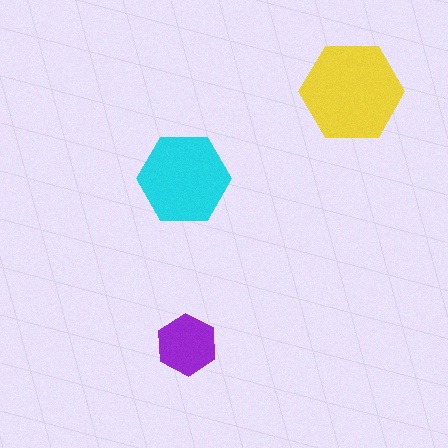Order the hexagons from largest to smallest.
the yellow one, the cyan one, the purple one.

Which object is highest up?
The yellow hexagon is topmost.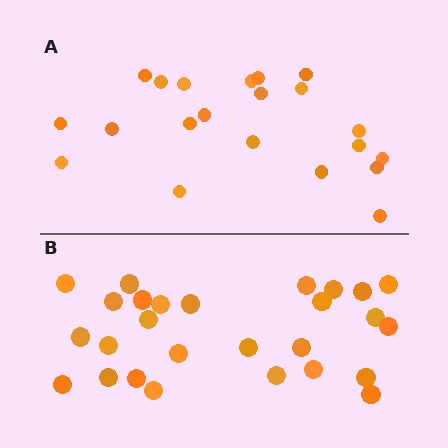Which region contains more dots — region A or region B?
Region B (the bottom region) has more dots.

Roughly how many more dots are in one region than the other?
Region B has about 6 more dots than region A.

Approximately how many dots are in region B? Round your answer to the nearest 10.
About 30 dots. (The exact count is 27, which rounds to 30.)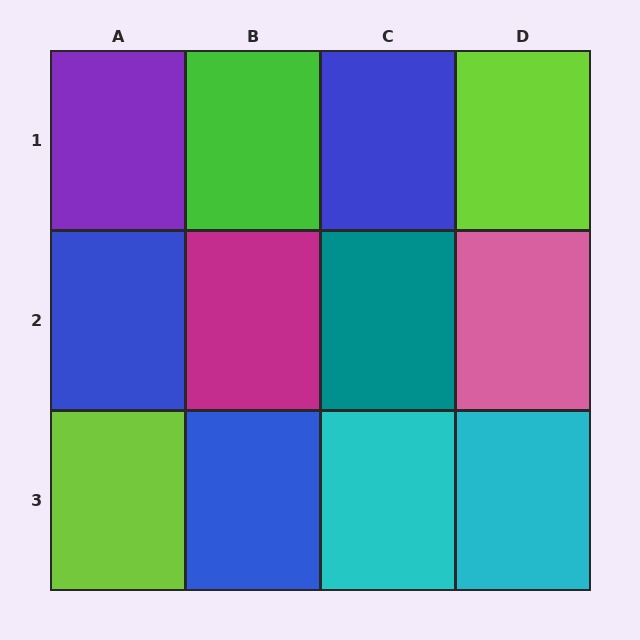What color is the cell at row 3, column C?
Cyan.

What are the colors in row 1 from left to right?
Purple, green, blue, lime.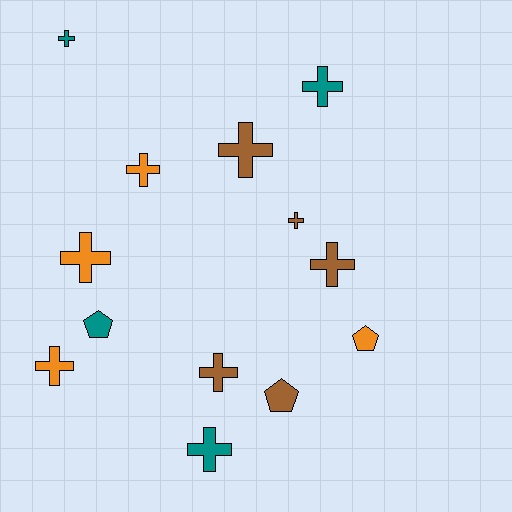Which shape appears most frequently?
Cross, with 10 objects.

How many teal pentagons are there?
There is 1 teal pentagon.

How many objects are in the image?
There are 13 objects.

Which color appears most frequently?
Brown, with 5 objects.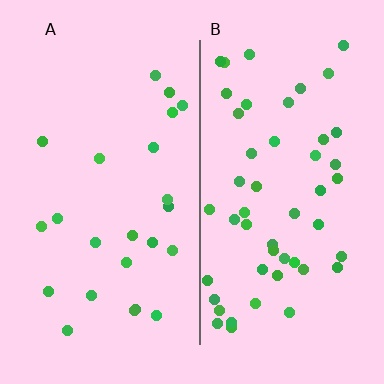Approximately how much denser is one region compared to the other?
Approximately 2.2× — region B over region A.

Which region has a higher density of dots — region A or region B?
B (the right).